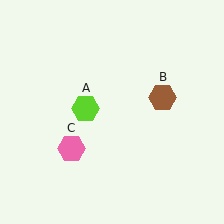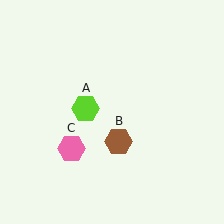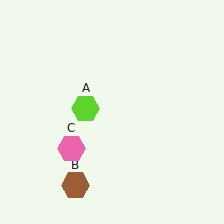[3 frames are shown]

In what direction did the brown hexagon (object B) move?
The brown hexagon (object B) moved down and to the left.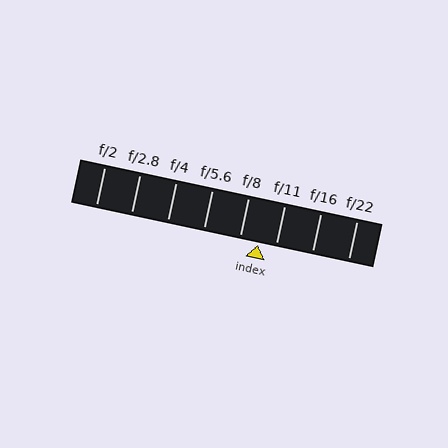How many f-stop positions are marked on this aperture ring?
There are 8 f-stop positions marked.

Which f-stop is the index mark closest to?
The index mark is closest to f/11.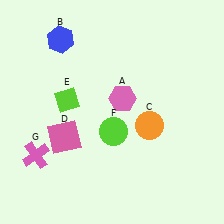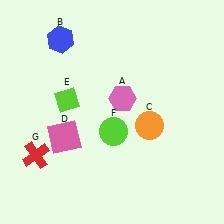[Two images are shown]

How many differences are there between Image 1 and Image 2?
There is 1 difference between the two images.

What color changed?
The cross (G) changed from pink in Image 1 to red in Image 2.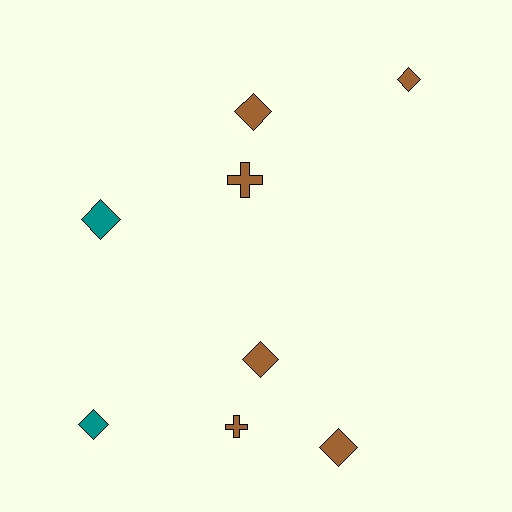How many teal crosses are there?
There are no teal crosses.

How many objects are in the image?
There are 8 objects.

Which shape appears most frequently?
Diamond, with 6 objects.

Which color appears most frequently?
Brown, with 6 objects.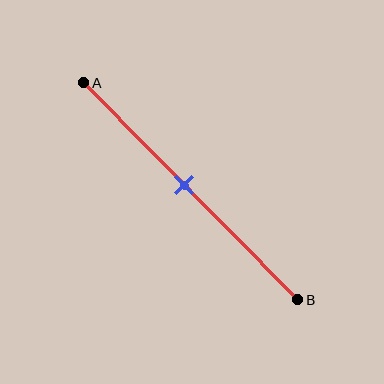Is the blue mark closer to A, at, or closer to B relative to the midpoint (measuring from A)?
The blue mark is approximately at the midpoint of segment AB.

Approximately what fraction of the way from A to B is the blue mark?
The blue mark is approximately 45% of the way from A to B.